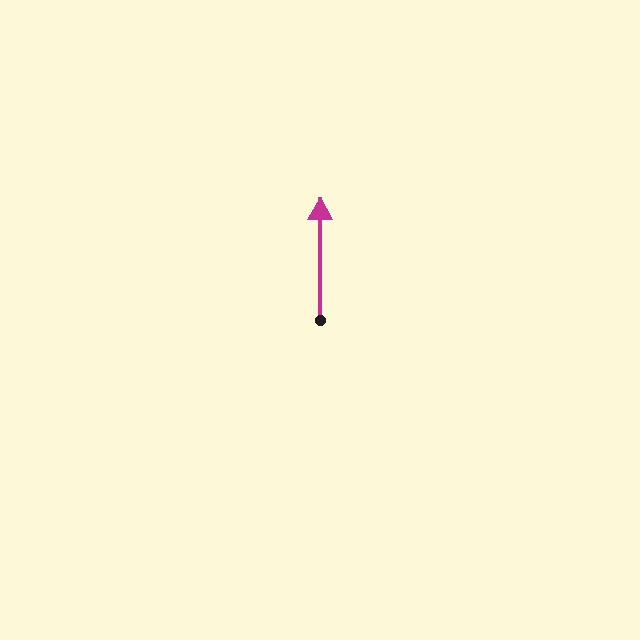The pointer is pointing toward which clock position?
Roughly 12 o'clock.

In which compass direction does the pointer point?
North.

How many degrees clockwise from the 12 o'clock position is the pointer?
Approximately 0 degrees.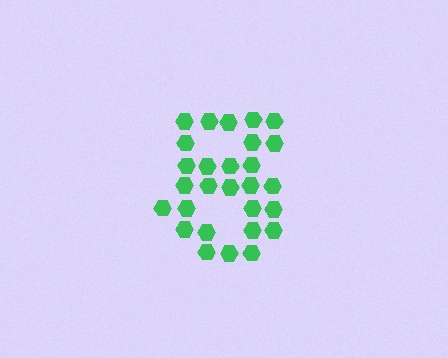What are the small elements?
The small elements are hexagons.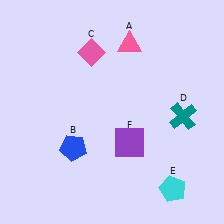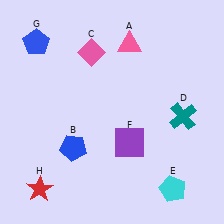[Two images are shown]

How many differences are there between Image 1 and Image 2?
There are 2 differences between the two images.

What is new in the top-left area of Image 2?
A blue pentagon (G) was added in the top-left area of Image 2.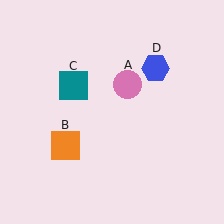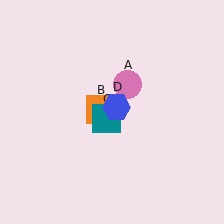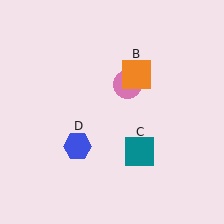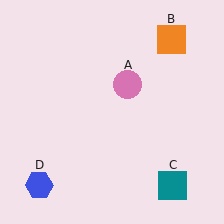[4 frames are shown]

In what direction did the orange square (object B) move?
The orange square (object B) moved up and to the right.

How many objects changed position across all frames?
3 objects changed position: orange square (object B), teal square (object C), blue hexagon (object D).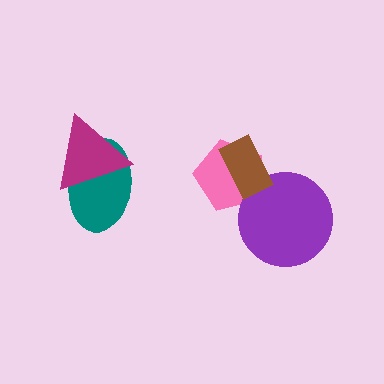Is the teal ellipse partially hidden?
Yes, it is partially covered by another shape.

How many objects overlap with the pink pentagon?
2 objects overlap with the pink pentagon.